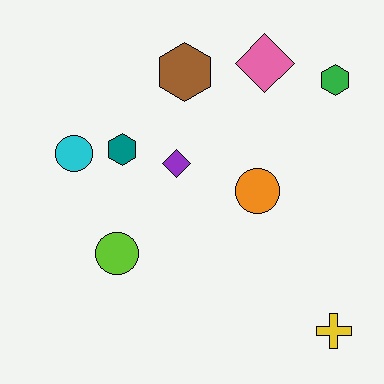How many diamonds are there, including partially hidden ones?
There are 2 diamonds.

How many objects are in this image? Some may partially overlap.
There are 9 objects.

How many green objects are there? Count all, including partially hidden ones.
There is 1 green object.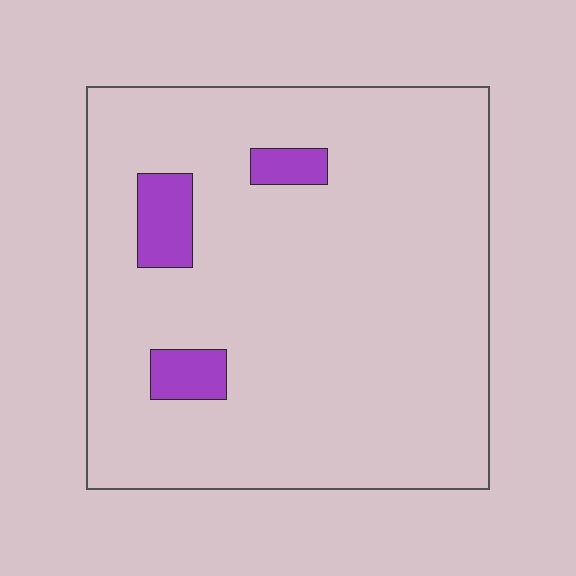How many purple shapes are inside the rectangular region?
3.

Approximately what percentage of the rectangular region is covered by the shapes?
Approximately 5%.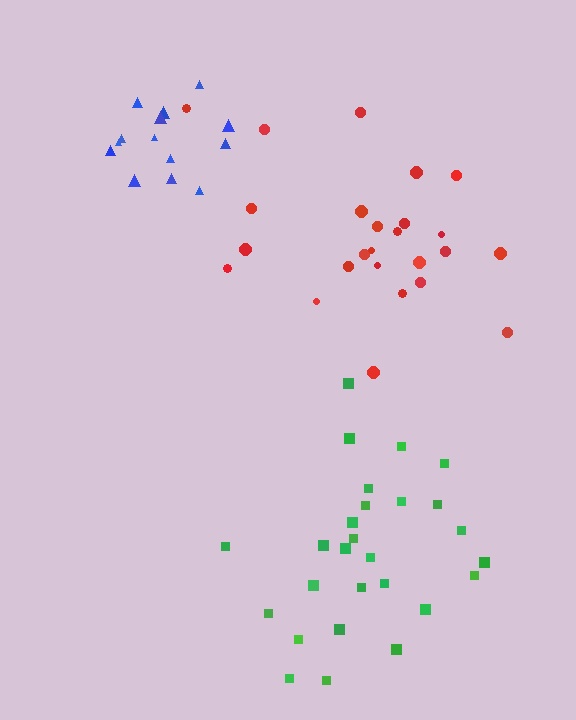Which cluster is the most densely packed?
Blue.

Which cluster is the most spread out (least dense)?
Green.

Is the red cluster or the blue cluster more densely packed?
Blue.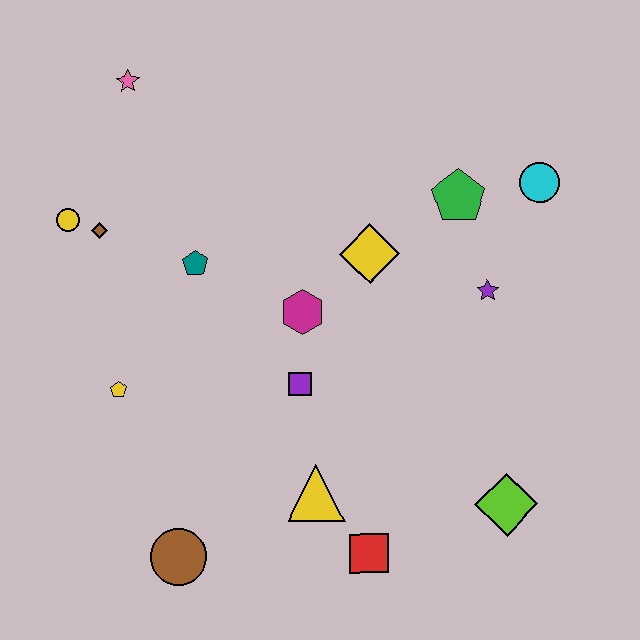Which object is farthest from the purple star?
The yellow circle is farthest from the purple star.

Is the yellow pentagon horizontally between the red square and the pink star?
No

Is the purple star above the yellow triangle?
Yes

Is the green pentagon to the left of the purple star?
Yes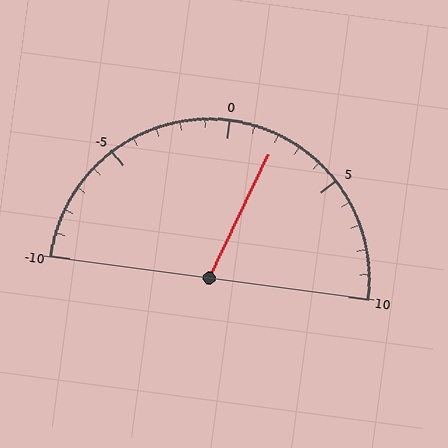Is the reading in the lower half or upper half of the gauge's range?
The reading is in the upper half of the range (-10 to 10).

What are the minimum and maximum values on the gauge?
The gauge ranges from -10 to 10.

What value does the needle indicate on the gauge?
The needle indicates approximately 2.